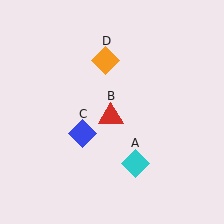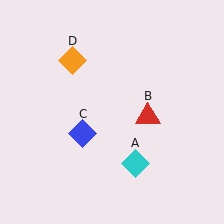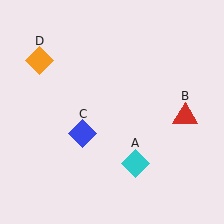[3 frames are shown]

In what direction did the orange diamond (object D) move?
The orange diamond (object D) moved left.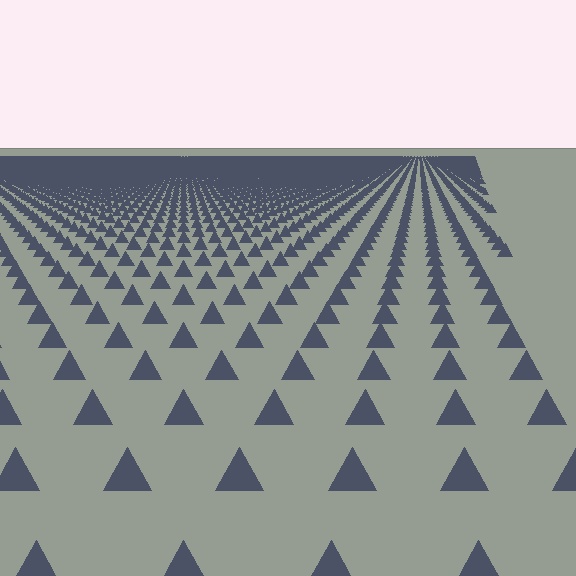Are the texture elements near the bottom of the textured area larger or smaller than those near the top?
Larger. Near the bottom, elements are closer to the viewer and appear at a bigger on-screen size.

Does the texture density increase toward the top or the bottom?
Density increases toward the top.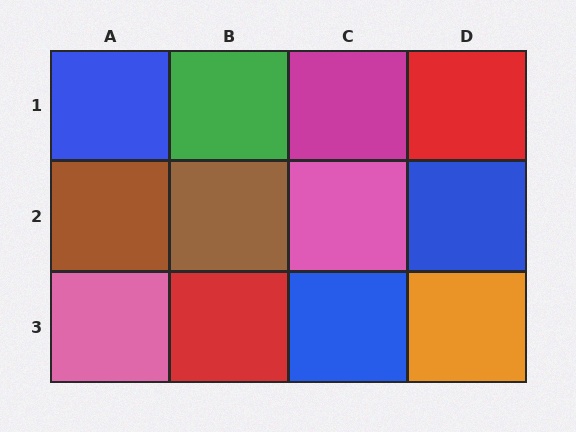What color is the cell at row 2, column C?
Pink.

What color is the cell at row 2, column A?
Brown.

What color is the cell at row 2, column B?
Brown.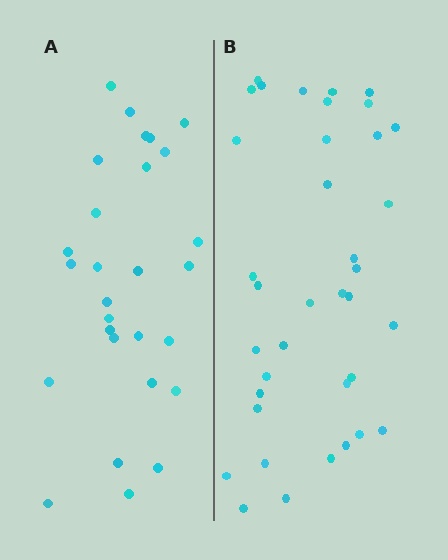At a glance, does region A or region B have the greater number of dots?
Region B (the right region) has more dots.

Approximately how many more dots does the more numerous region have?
Region B has roughly 8 or so more dots than region A.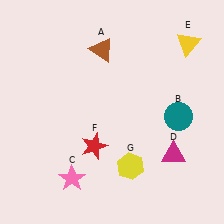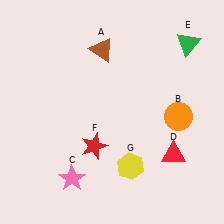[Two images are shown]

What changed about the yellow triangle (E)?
In Image 1, E is yellow. In Image 2, it changed to green.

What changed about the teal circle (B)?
In Image 1, B is teal. In Image 2, it changed to orange.